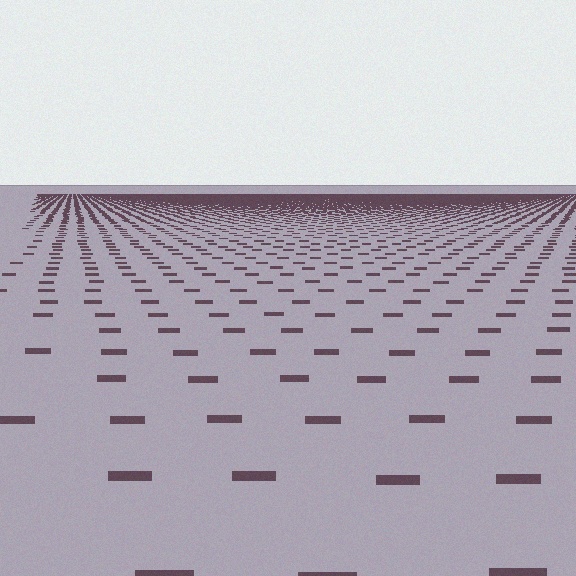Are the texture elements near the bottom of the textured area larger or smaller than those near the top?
Larger. Near the bottom, elements are closer to the viewer and appear at a bigger on-screen size.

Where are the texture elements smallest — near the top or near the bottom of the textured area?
Near the top.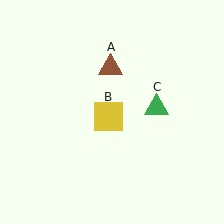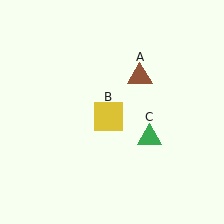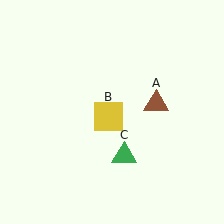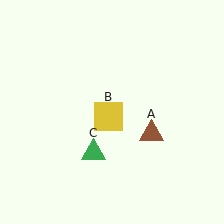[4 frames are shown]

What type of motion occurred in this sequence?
The brown triangle (object A), green triangle (object C) rotated clockwise around the center of the scene.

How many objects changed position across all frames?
2 objects changed position: brown triangle (object A), green triangle (object C).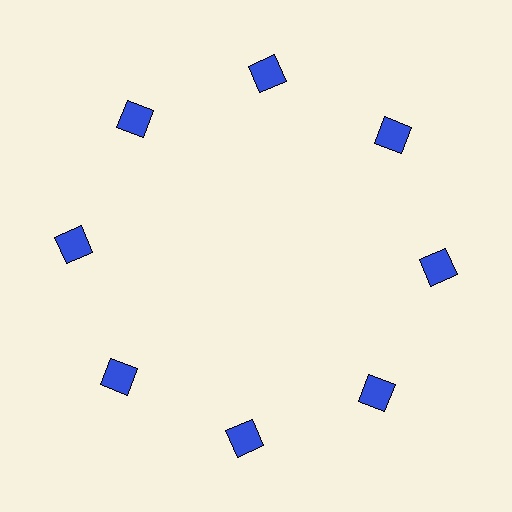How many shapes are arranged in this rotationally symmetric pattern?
There are 8 shapes, arranged in 8 groups of 1.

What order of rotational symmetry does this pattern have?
This pattern has 8-fold rotational symmetry.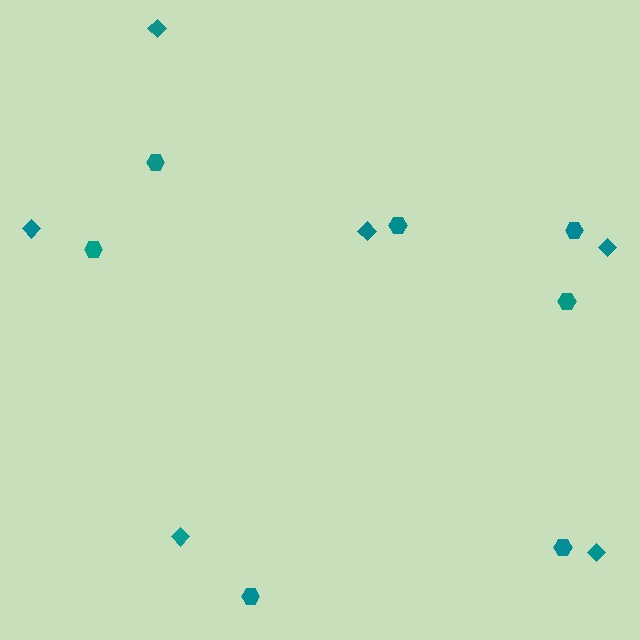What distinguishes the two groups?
There are 2 groups: one group of diamonds (6) and one group of hexagons (7).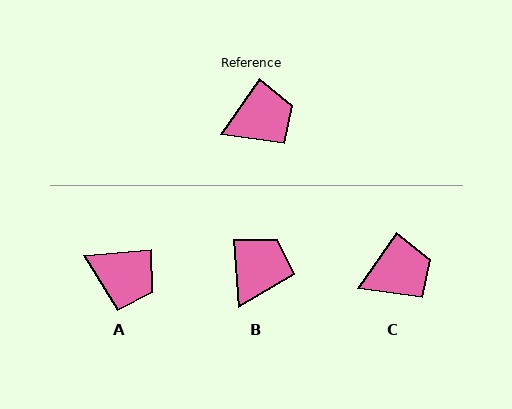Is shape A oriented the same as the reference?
No, it is off by about 50 degrees.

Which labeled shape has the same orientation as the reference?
C.